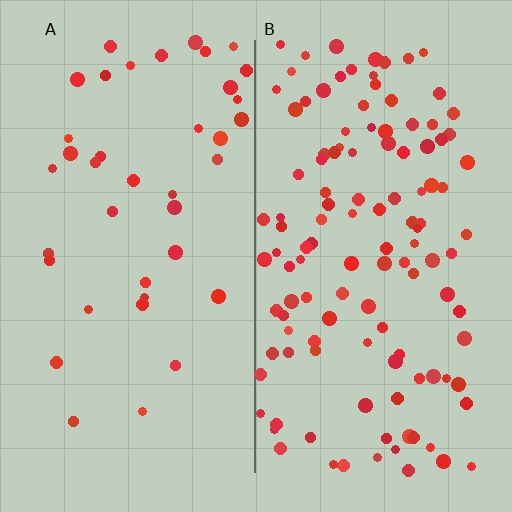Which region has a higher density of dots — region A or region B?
B (the right).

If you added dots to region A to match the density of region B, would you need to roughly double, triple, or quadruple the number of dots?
Approximately triple.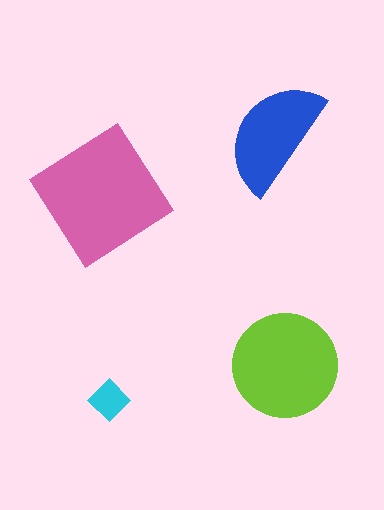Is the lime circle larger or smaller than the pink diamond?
Smaller.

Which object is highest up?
The blue semicircle is topmost.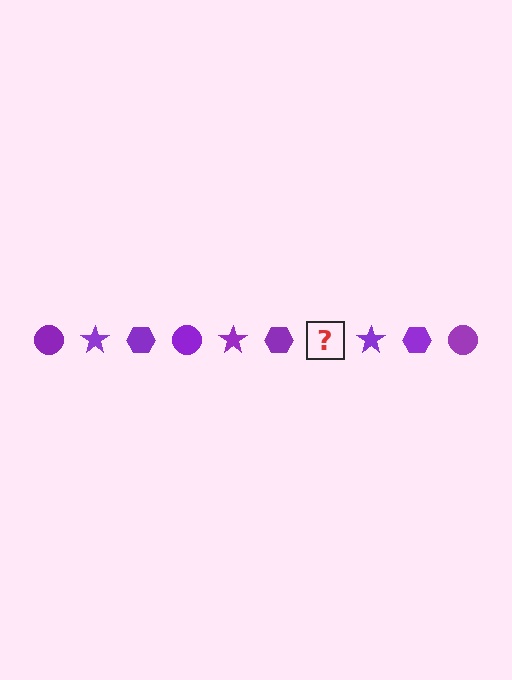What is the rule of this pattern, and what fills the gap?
The rule is that the pattern cycles through circle, star, hexagon shapes in purple. The gap should be filled with a purple circle.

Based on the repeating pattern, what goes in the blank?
The blank should be a purple circle.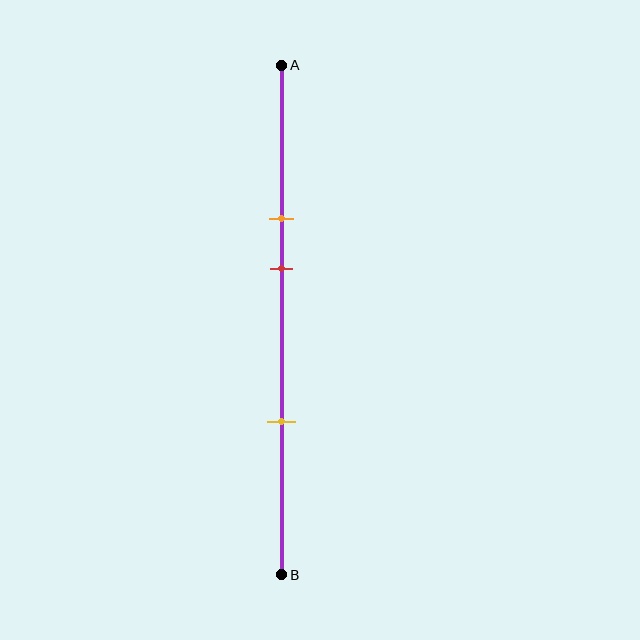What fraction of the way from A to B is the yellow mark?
The yellow mark is approximately 70% (0.7) of the way from A to B.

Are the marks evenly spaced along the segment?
No, the marks are not evenly spaced.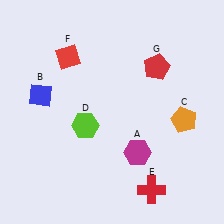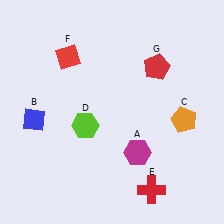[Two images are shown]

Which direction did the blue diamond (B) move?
The blue diamond (B) moved down.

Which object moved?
The blue diamond (B) moved down.